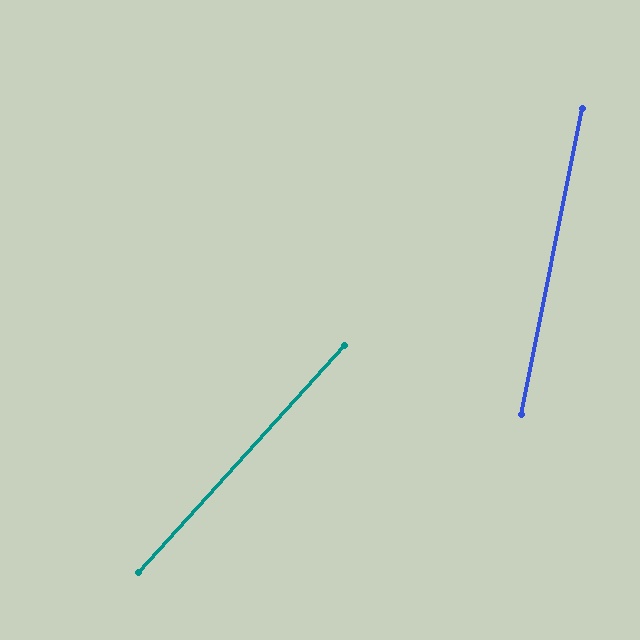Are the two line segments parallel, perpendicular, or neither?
Neither parallel nor perpendicular — they differ by about 31°.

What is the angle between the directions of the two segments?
Approximately 31 degrees.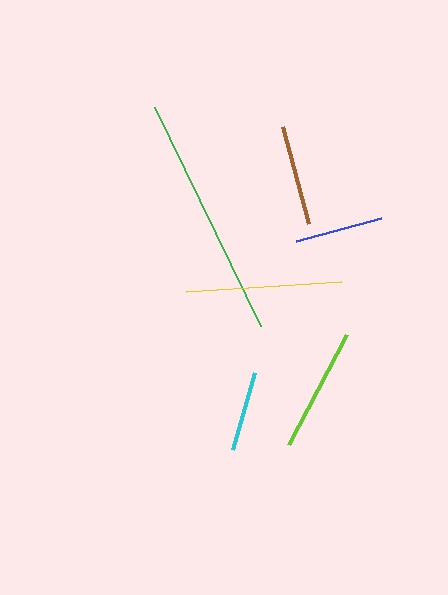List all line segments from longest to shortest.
From longest to shortest: green, yellow, lime, brown, blue, cyan.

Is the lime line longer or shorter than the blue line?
The lime line is longer than the blue line.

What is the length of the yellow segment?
The yellow segment is approximately 156 pixels long.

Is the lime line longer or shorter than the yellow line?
The yellow line is longer than the lime line.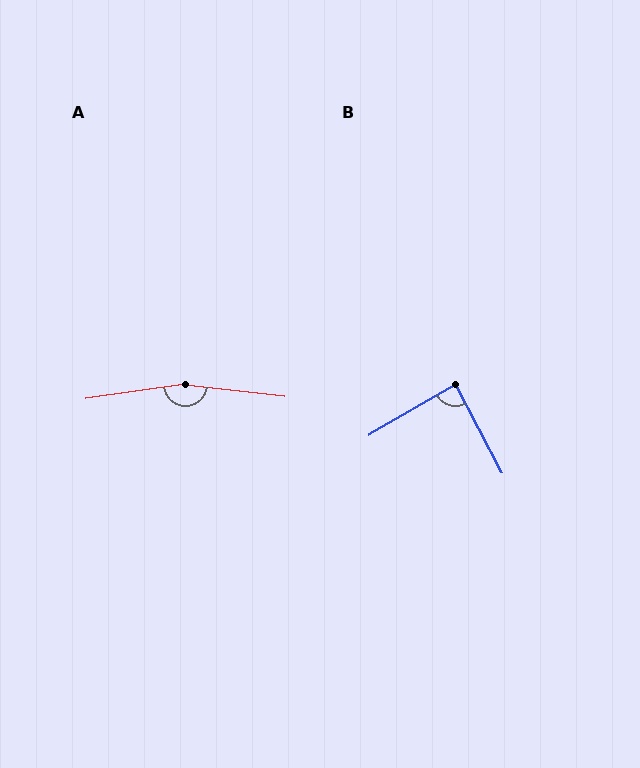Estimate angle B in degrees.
Approximately 88 degrees.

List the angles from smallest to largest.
B (88°), A (165°).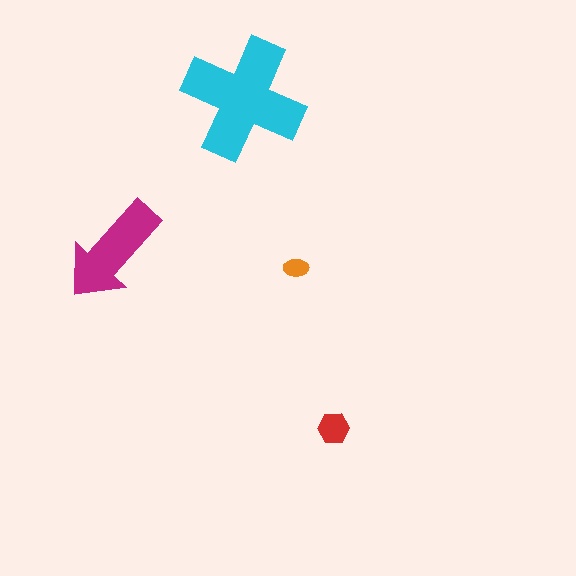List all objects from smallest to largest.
The orange ellipse, the red hexagon, the magenta arrow, the cyan cross.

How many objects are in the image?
There are 4 objects in the image.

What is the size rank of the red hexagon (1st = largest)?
3rd.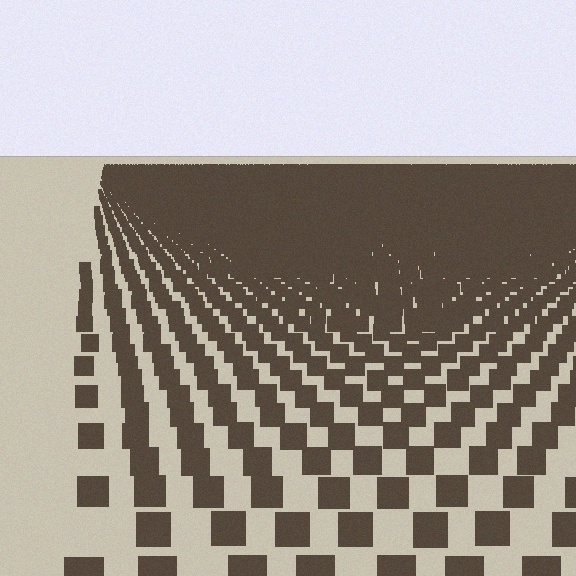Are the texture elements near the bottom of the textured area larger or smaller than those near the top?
Larger. Near the bottom, elements are closer to the viewer and appear at a bigger on-screen size.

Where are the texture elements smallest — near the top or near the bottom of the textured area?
Near the top.